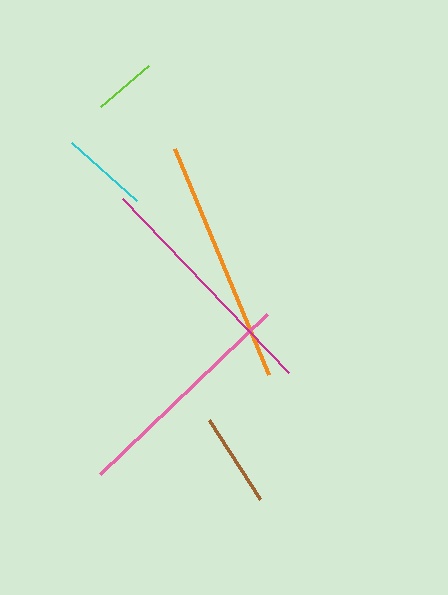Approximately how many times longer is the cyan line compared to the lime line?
The cyan line is approximately 1.4 times the length of the lime line.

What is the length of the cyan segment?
The cyan segment is approximately 87 pixels long.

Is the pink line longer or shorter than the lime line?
The pink line is longer than the lime line.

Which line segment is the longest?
The orange line is the longest at approximately 244 pixels.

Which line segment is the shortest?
The lime line is the shortest at approximately 63 pixels.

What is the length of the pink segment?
The pink segment is approximately 232 pixels long.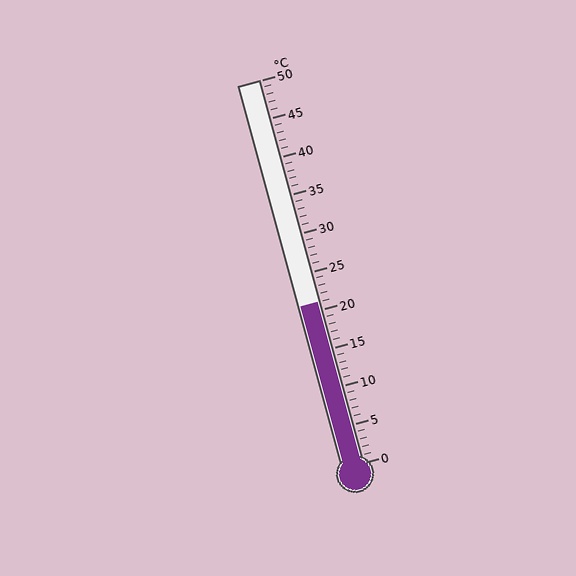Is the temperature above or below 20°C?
The temperature is above 20°C.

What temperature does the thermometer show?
The thermometer shows approximately 21°C.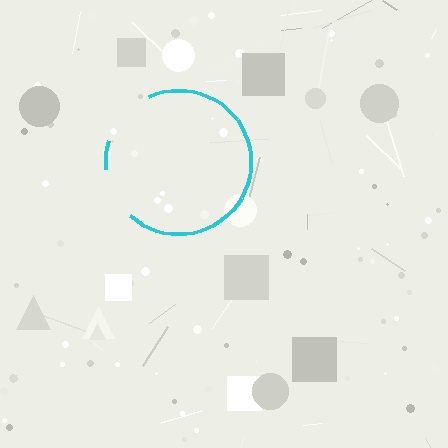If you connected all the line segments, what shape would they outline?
They would outline a circle.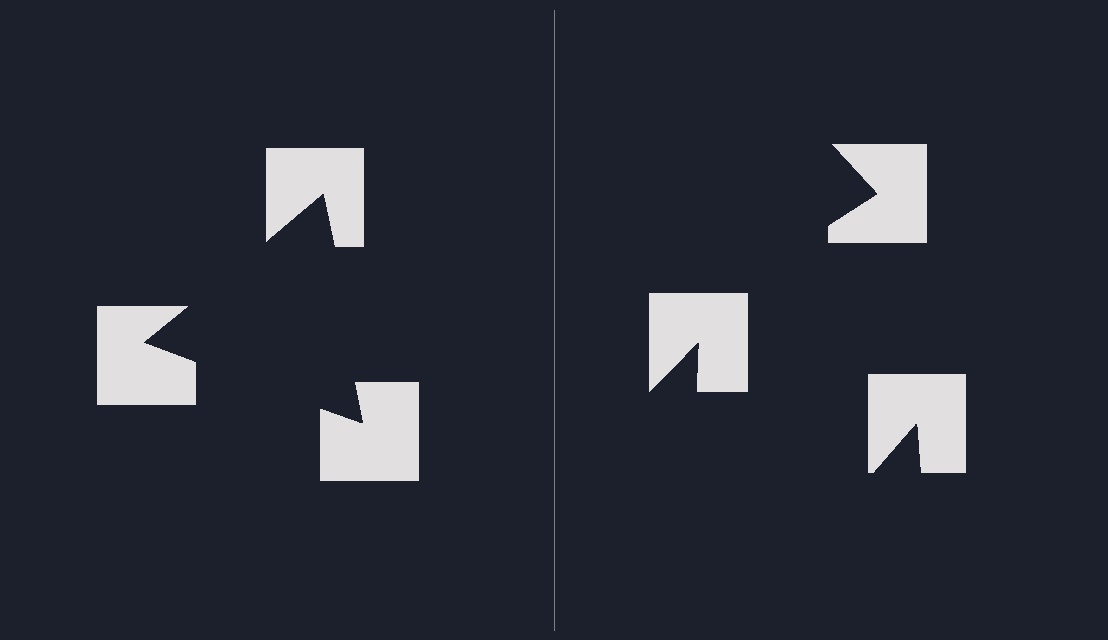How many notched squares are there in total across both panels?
6 — 3 on each side.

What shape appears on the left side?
An illusory triangle.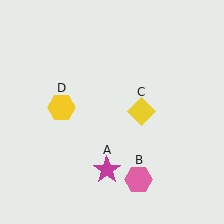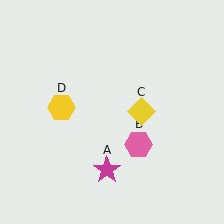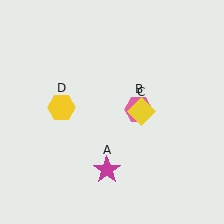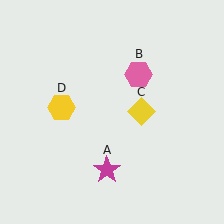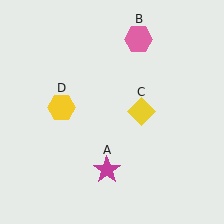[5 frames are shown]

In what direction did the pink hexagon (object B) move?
The pink hexagon (object B) moved up.